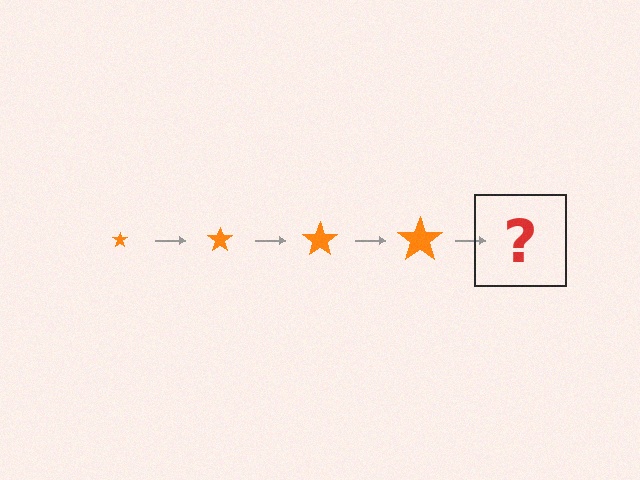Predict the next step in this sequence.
The next step is an orange star, larger than the previous one.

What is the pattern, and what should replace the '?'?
The pattern is that the star gets progressively larger each step. The '?' should be an orange star, larger than the previous one.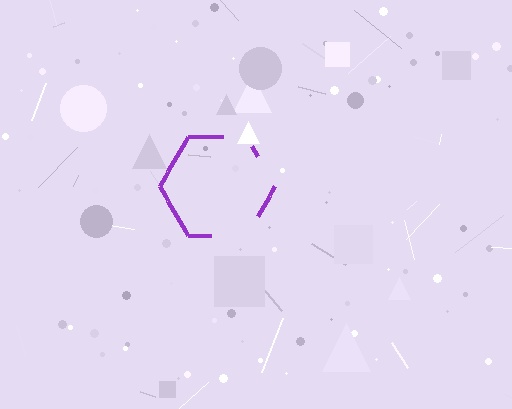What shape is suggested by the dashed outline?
The dashed outline suggests a hexagon.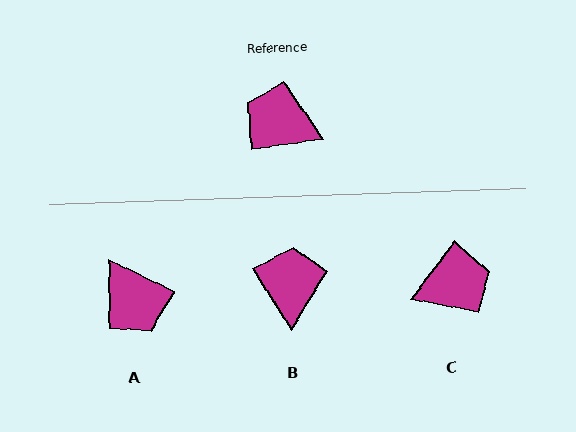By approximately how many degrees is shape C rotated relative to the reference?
Approximately 136 degrees clockwise.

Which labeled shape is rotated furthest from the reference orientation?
A, about 146 degrees away.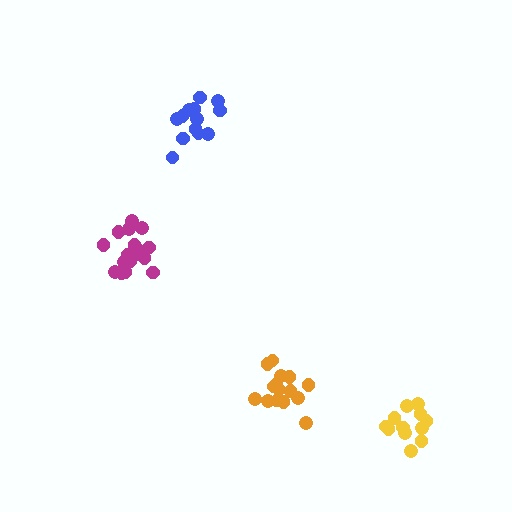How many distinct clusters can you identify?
There are 4 distinct clusters.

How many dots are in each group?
Group 1: 16 dots, Group 2: 13 dots, Group 3: 18 dots, Group 4: 13 dots (60 total).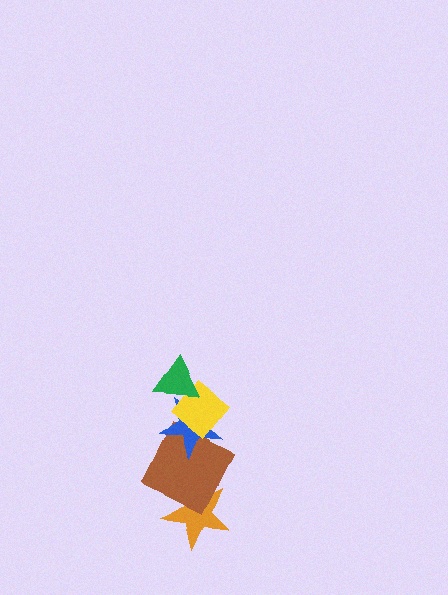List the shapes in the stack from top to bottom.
From top to bottom: the green triangle, the yellow diamond, the blue star, the brown square, the orange star.